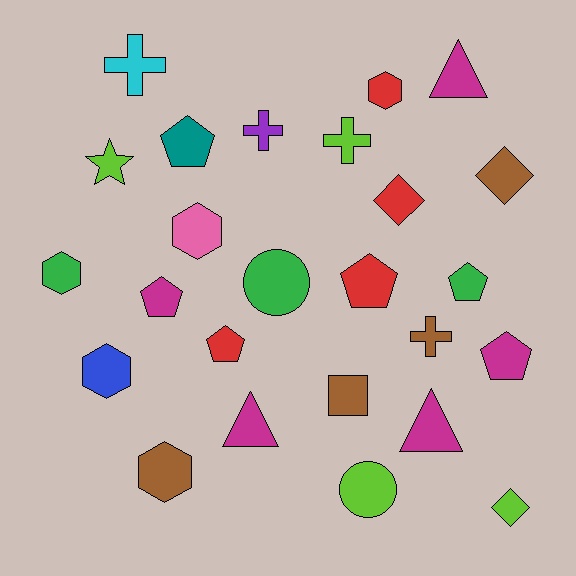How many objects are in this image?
There are 25 objects.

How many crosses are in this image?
There are 4 crosses.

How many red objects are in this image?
There are 4 red objects.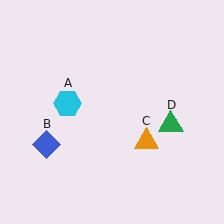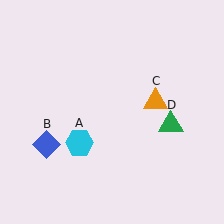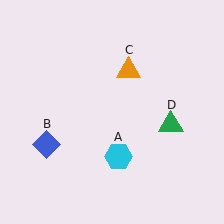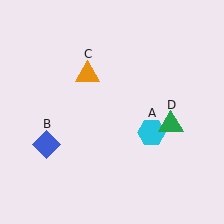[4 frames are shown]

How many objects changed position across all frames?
2 objects changed position: cyan hexagon (object A), orange triangle (object C).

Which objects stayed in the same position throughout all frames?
Blue diamond (object B) and green triangle (object D) remained stationary.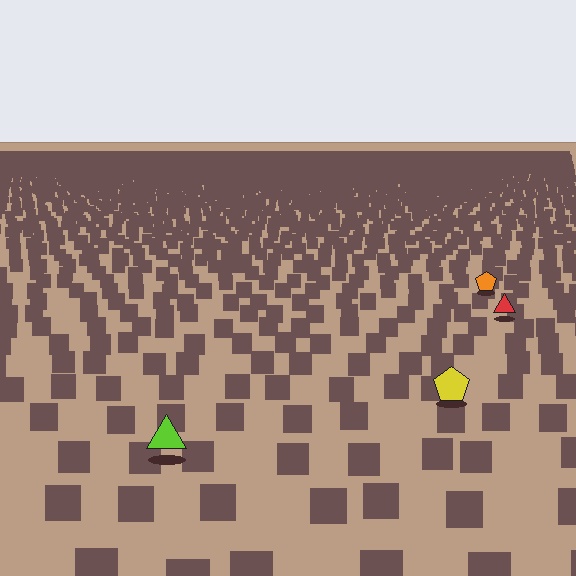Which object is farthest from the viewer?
The orange pentagon is farthest from the viewer. It appears smaller and the ground texture around it is denser.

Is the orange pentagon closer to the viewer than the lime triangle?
No. The lime triangle is closer — you can tell from the texture gradient: the ground texture is coarser near it.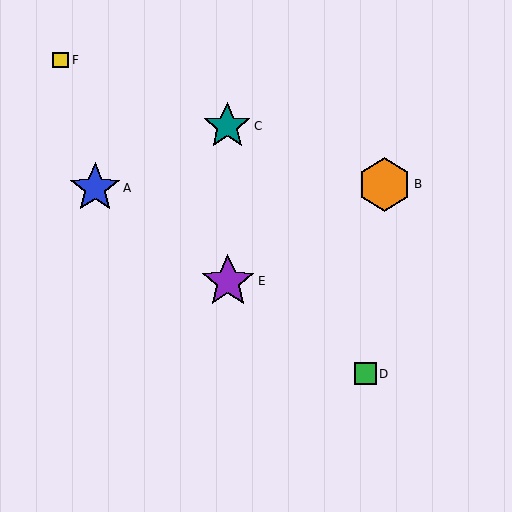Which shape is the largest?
The orange hexagon (labeled B) is the largest.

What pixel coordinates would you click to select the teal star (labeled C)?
Click at (227, 126) to select the teal star C.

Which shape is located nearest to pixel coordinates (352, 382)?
The green square (labeled D) at (365, 374) is nearest to that location.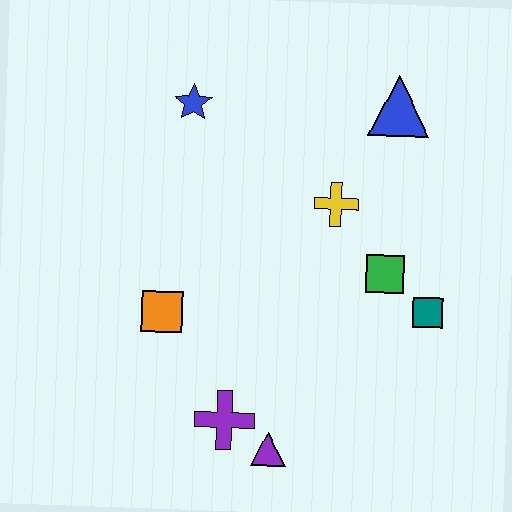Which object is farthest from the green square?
The blue star is farthest from the green square.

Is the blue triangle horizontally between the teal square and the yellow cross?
Yes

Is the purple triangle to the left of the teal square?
Yes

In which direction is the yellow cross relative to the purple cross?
The yellow cross is above the purple cross.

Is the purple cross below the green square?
Yes